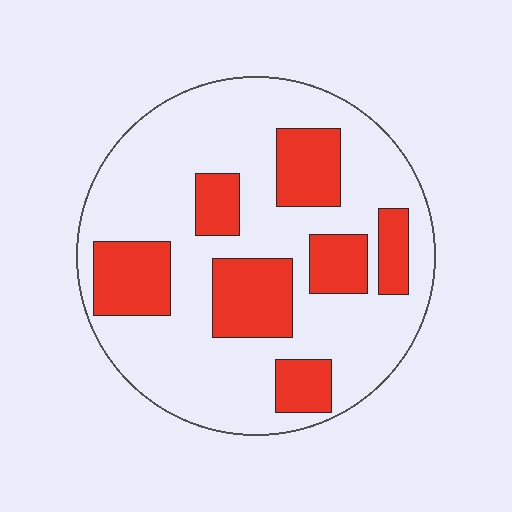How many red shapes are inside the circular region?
7.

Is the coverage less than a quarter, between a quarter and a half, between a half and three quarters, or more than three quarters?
Between a quarter and a half.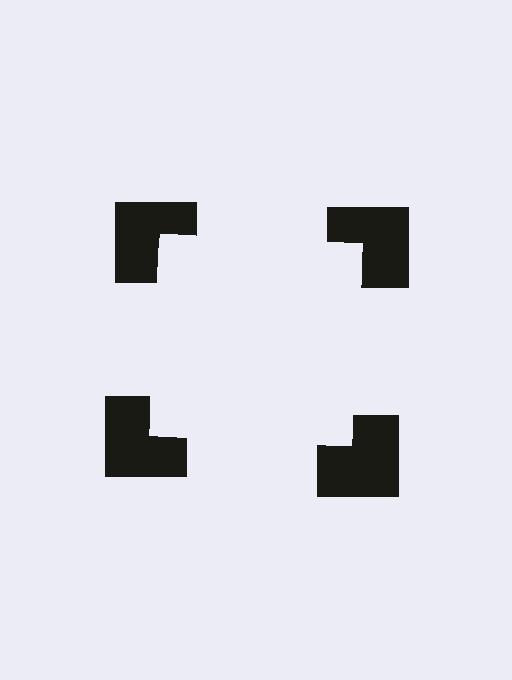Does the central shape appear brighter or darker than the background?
It typically appears slightly brighter than the background, even though no actual brightness change is drawn.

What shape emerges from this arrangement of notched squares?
An illusory square — its edges are inferred from the aligned wedge cuts in the notched squares, not physically drawn.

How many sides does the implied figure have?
4 sides.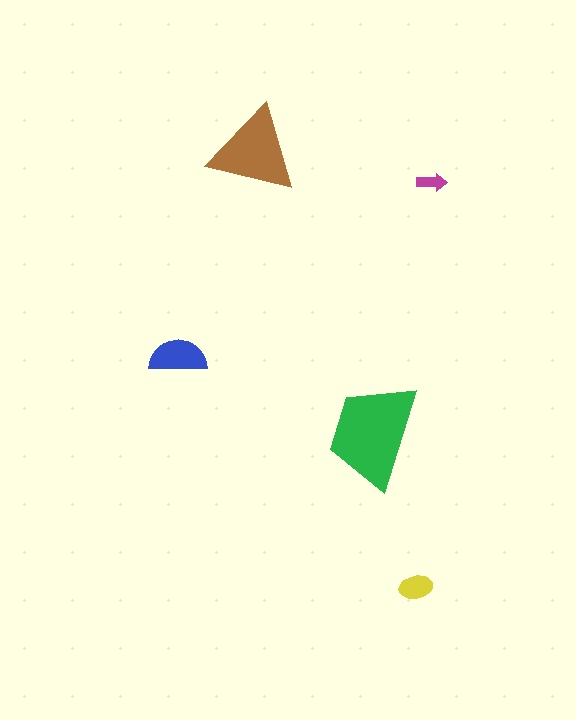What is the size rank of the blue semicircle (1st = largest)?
3rd.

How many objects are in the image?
There are 5 objects in the image.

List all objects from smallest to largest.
The magenta arrow, the yellow ellipse, the blue semicircle, the brown triangle, the green trapezoid.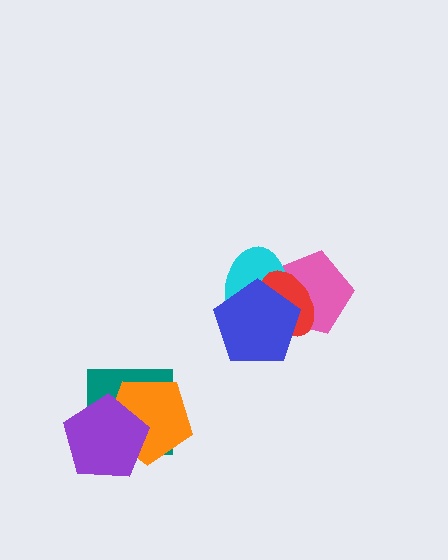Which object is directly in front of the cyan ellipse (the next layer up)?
The red ellipse is directly in front of the cyan ellipse.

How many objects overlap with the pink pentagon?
3 objects overlap with the pink pentagon.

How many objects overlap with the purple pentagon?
2 objects overlap with the purple pentagon.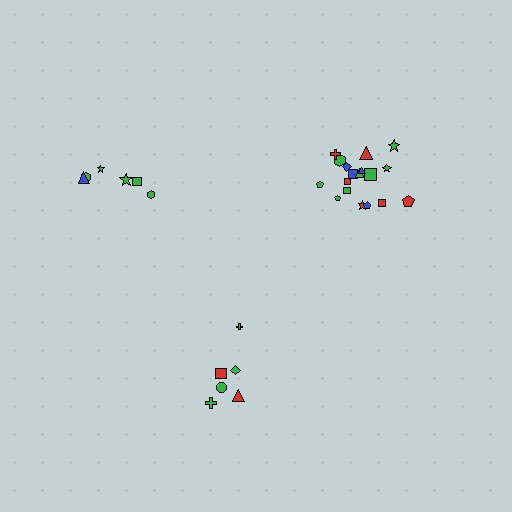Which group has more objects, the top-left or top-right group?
The top-right group.